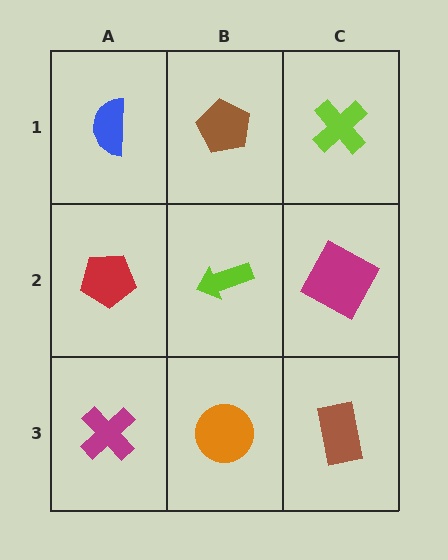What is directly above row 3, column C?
A magenta square.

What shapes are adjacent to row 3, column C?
A magenta square (row 2, column C), an orange circle (row 3, column B).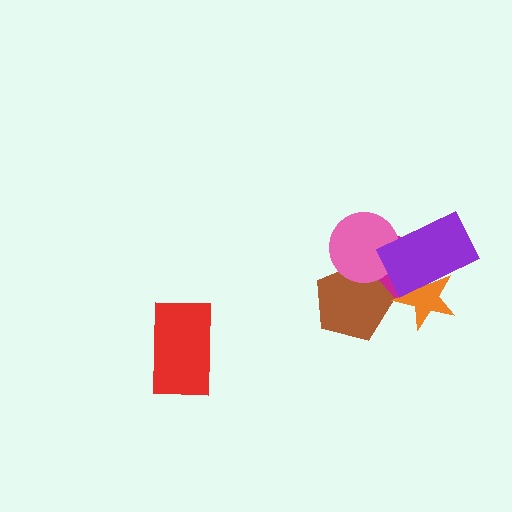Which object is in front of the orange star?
The purple rectangle is in front of the orange star.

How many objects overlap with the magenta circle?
4 objects overlap with the magenta circle.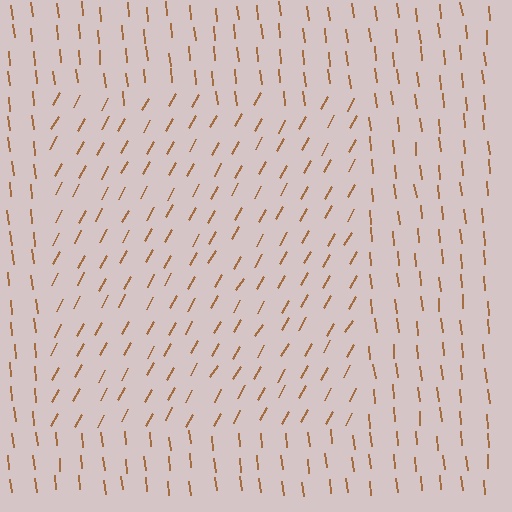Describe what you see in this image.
The image is filled with small brown line segments. A rectangle region in the image has lines oriented differently from the surrounding lines, creating a visible texture boundary.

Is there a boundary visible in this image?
Yes, there is a texture boundary formed by a change in line orientation.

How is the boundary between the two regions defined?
The boundary is defined purely by a change in line orientation (approximately 35 degrees difference). All lines are the same color and thickness.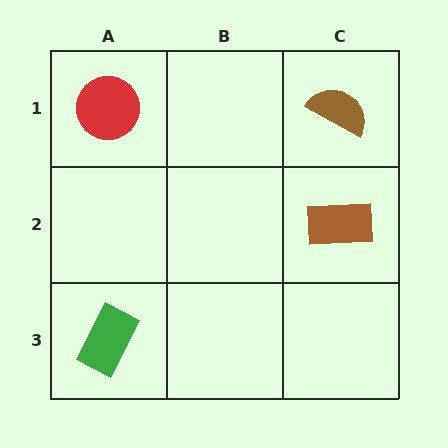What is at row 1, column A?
A red circle.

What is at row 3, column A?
A green rectangle.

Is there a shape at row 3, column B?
No, that cell is empty.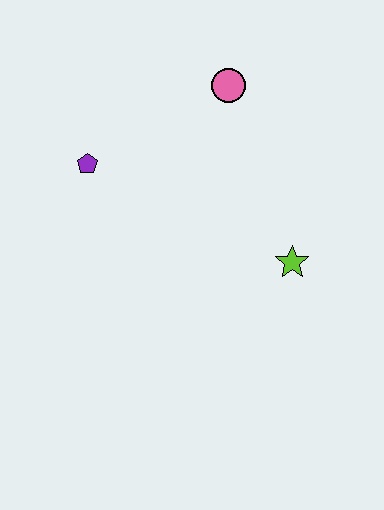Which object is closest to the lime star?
The pink circle is closest to the lime star.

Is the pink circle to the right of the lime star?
No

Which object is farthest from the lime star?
The purple pentagon is farthest from the lime star.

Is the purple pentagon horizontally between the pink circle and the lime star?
No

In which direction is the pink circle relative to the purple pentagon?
The pink circle is to the right of the purple pentagon.